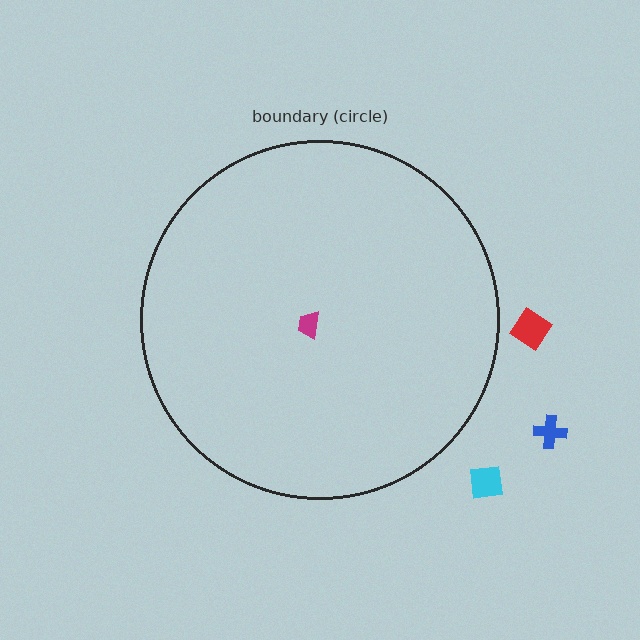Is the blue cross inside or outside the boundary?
Outside.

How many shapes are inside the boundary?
1 inside, 3 outside.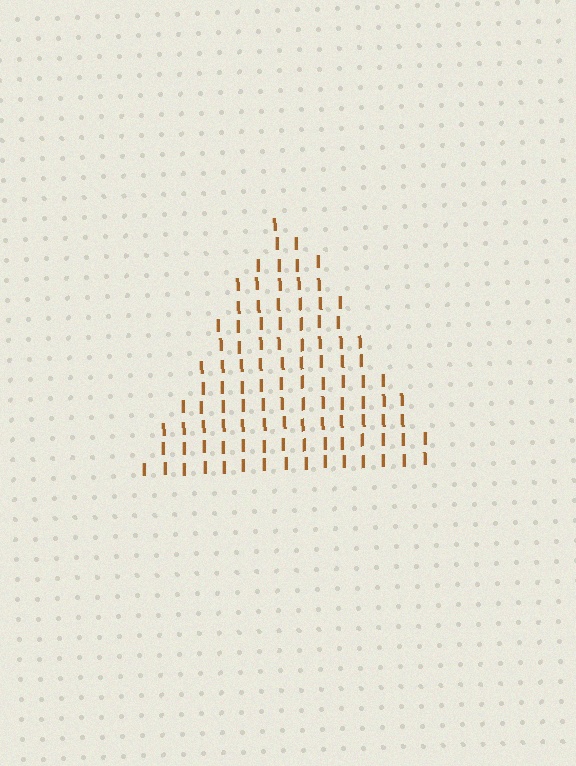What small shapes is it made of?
It is made of small letter I's.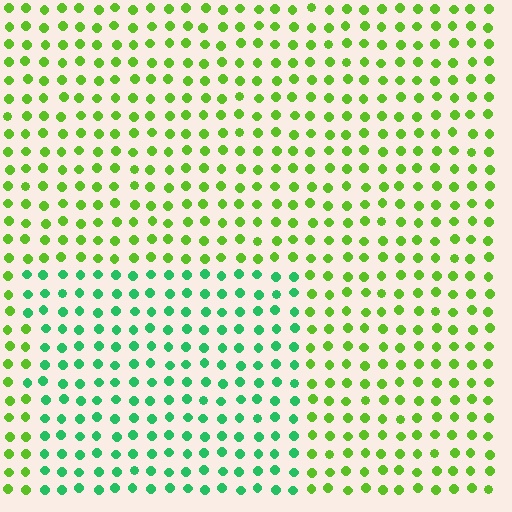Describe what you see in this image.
The image is filled with small lime elements in a uniform arrangement. A rectangle-shaped region is visible where the elements are tinted to a slightly different hue, forming a subtle color boundary.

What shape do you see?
I see a rectangle.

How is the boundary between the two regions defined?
The boundary is defined purely by a slight shift in hue (about 44 degrees). Spacing, size, and orientation are identical on both sides.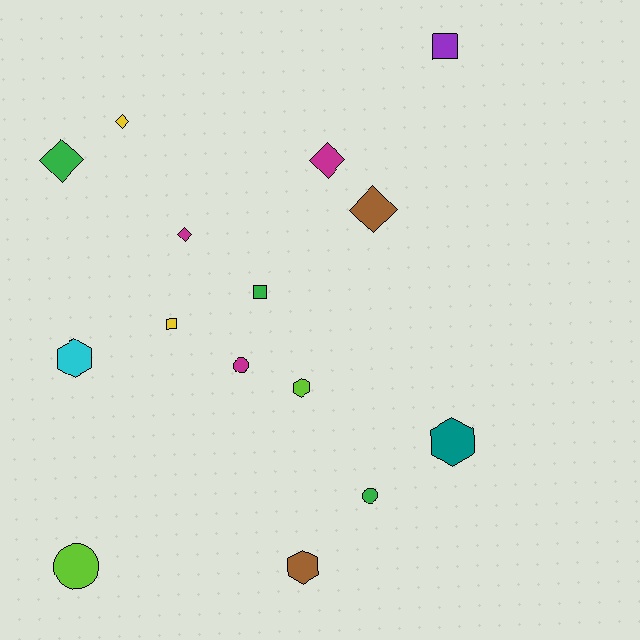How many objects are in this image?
There are 15 objects.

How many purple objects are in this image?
There is 1 purple object.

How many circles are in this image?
There are 3 circles.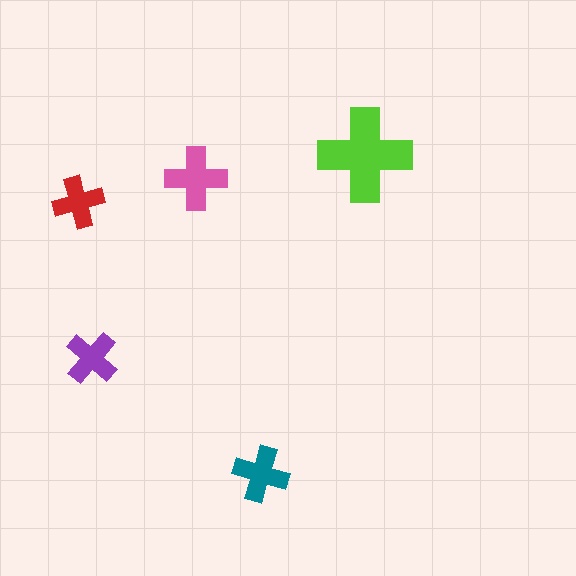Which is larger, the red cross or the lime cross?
The lime one.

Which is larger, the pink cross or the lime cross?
The lime one.